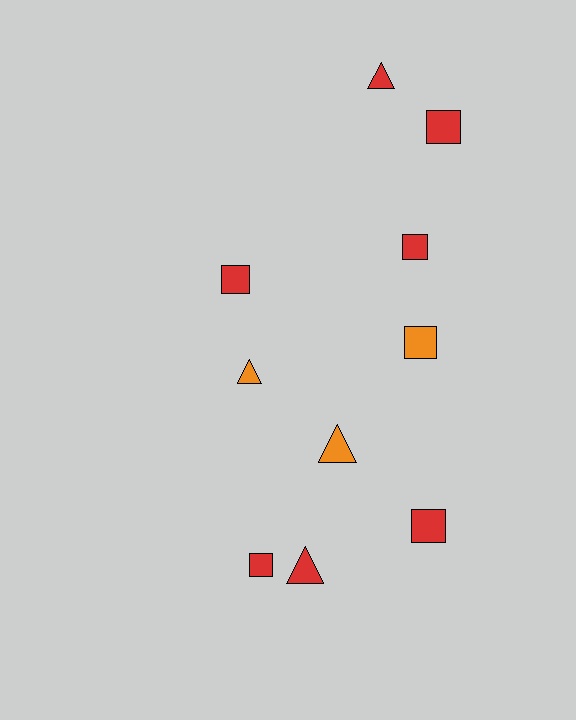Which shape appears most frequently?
Square, with 6 objects.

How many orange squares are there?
There is 1 orange square.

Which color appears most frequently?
Red, with 7 objects.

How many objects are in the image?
There are 10 objects.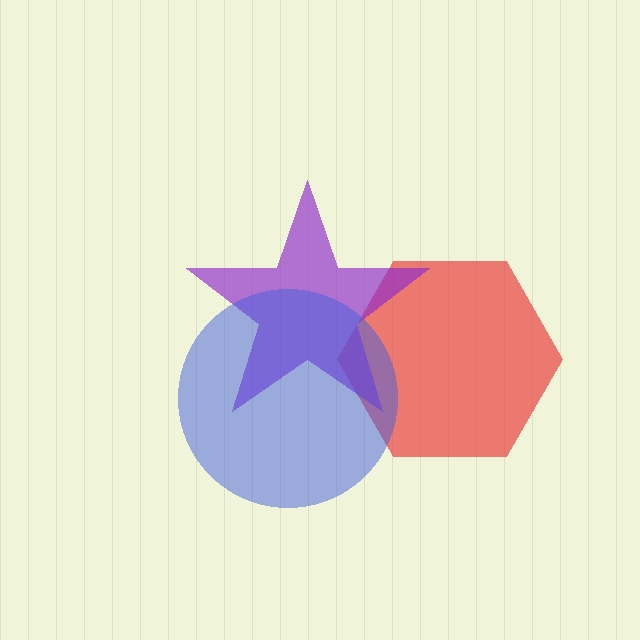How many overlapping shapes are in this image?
There are 3 overlapping shapes in the image.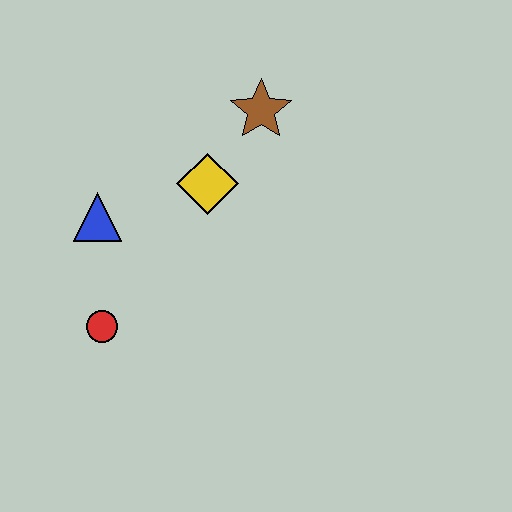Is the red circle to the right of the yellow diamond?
No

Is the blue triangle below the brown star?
Yes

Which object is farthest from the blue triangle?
The brown star is farthest from the blue triangle.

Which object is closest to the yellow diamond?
The brown star is closest to the yellow diamond.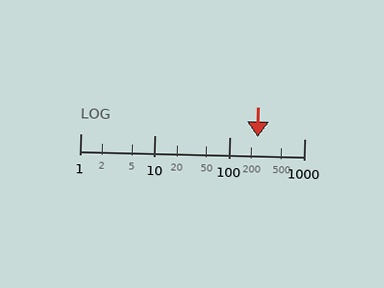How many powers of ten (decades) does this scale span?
The scale spans 3 decades, from 1 to 1000.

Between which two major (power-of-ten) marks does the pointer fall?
The pointer is between 100 and 1000.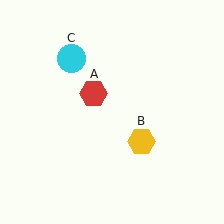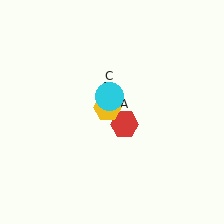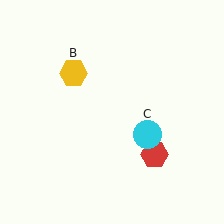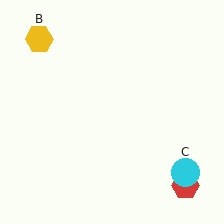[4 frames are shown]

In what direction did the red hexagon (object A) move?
The red hexagon (object A) moved down and to the right.